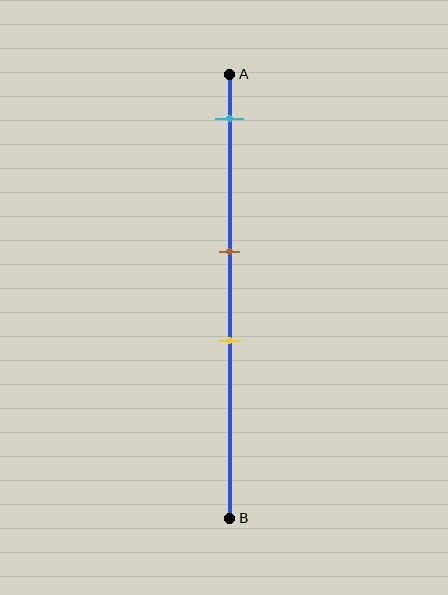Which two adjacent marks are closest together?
The brown and yellow marks are the closest adjacent pair.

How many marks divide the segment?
There are 3 marks dividing the segment.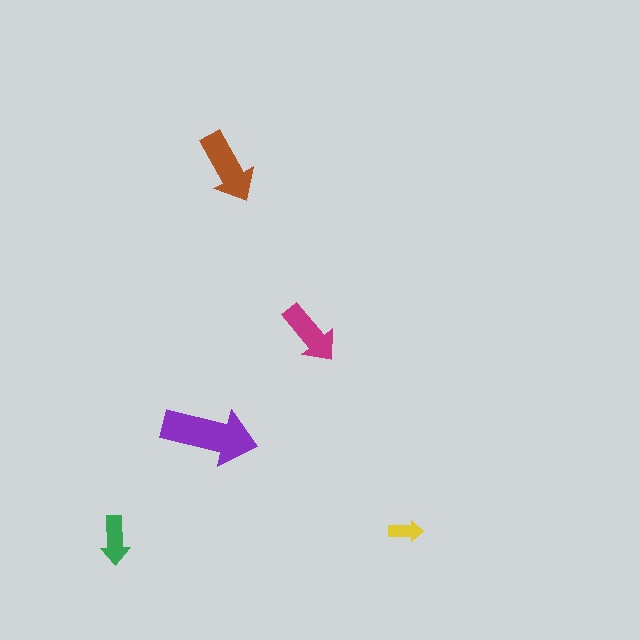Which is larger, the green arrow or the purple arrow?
The purple one.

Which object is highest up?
The brown arrow is topmost.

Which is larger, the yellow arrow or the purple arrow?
The purple one.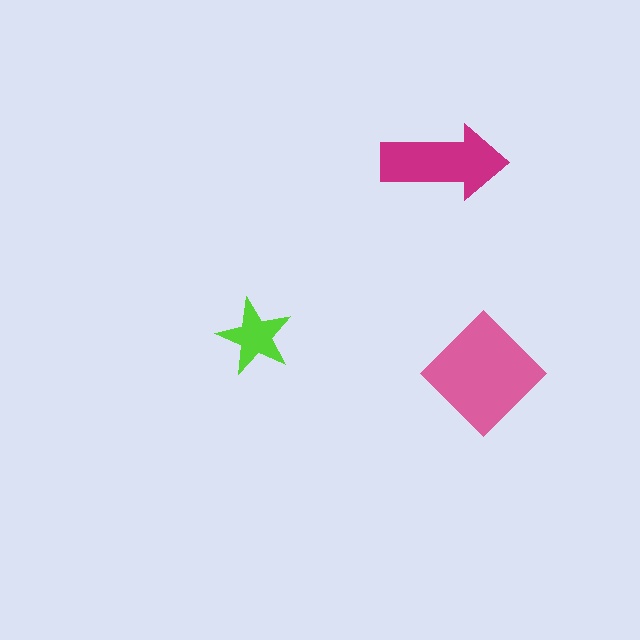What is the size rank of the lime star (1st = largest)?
3rd.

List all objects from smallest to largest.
The lime star, the magenta arrow, the pink diamond.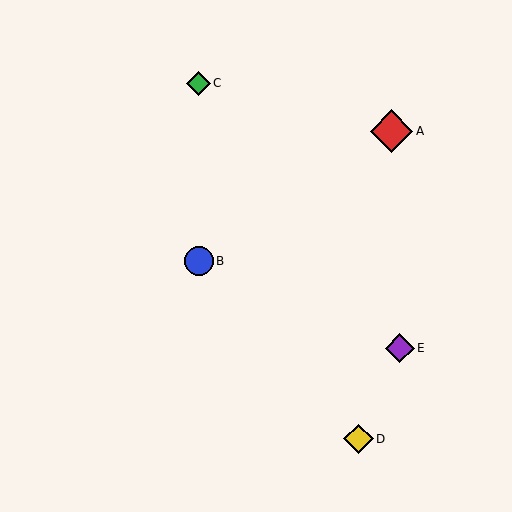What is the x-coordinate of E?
Object E is at x≈400.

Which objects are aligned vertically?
Objects B, C are aligned vertically.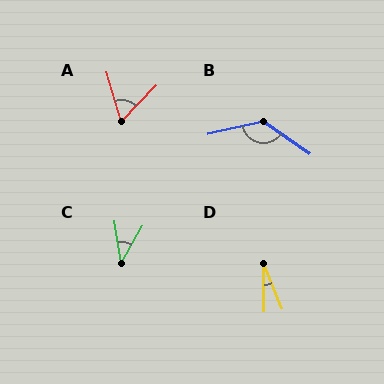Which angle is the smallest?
D, at approximately 22 degrees.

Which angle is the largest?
B, at approximately 132 degrees.